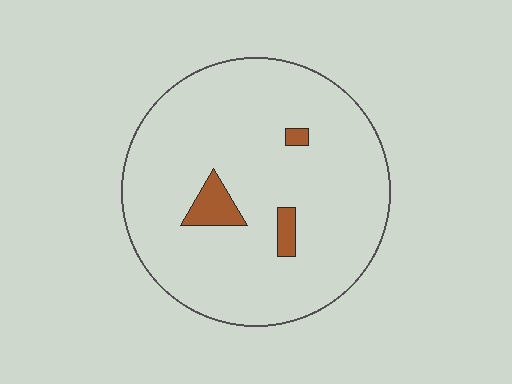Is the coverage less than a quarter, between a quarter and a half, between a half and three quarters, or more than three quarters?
Less than a quarter.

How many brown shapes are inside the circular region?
3.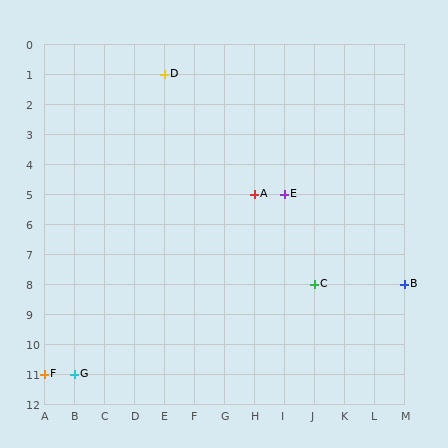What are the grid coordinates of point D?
Point D is at grid coordinates (E, 1).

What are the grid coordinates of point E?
Point E is at grid coordinates (I, 5).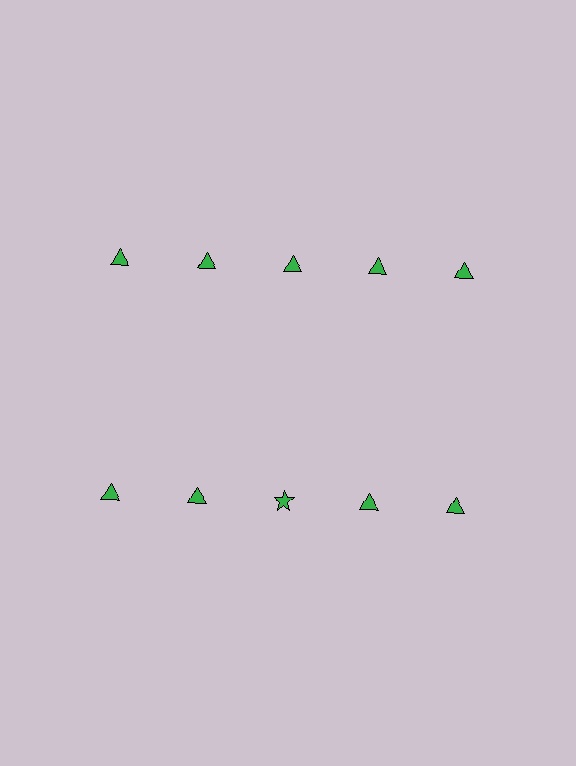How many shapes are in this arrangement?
There are 10 shapes arranged in a grid pattern.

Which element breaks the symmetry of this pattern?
The green star in the second row, center column breaks the symmetry. All other shapes are green triangles.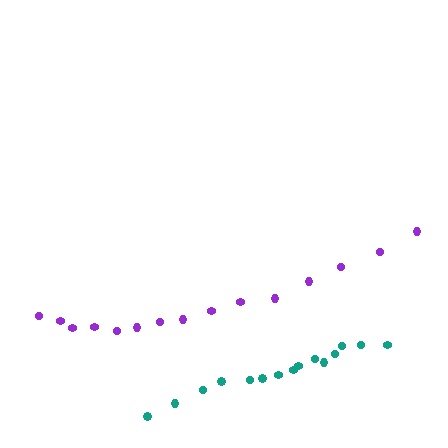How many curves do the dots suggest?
There are 2 distinct paths.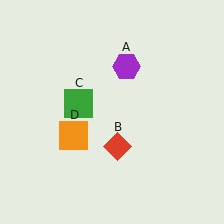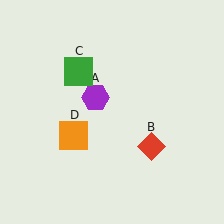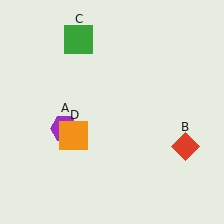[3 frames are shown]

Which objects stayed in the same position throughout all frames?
Orange square (object D) remained stationary.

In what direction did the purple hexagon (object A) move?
The purple hexagon (object A) moved down and to the left.